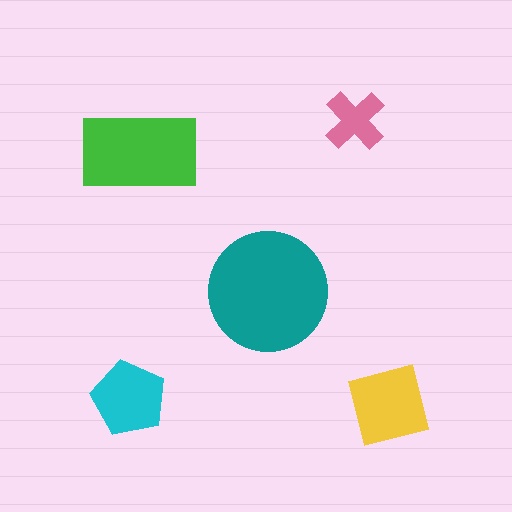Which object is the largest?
The teal circle.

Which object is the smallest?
The pink cross.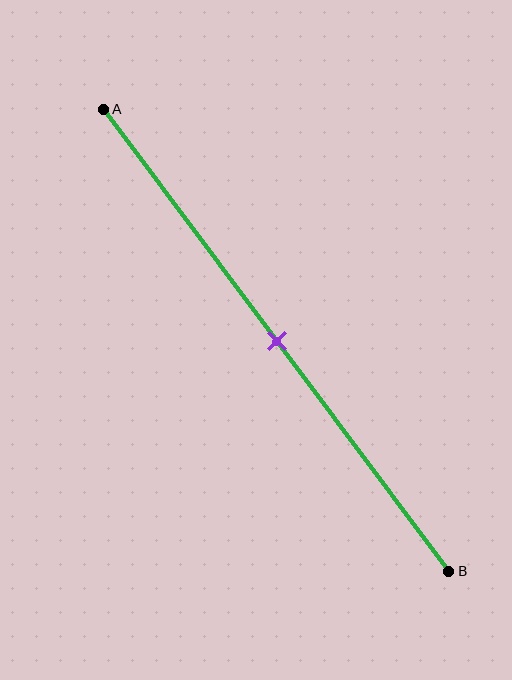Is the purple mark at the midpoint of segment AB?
Yes, the mark is approximately at the midpoint.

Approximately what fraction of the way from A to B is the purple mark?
The purple mark is approximately 50% of the way from A to B.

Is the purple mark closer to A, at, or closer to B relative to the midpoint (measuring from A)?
The purple mark is approximately at the midpoint of segment AB.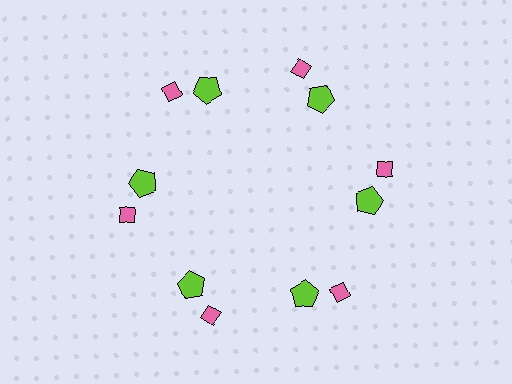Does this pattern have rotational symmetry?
Yes, this pattern has 6-fold rotational symmetry. It looks the same after rotating 60 degrees around the center.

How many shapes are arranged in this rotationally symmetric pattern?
There are 12 shapes, arranged in 6 groups of 2.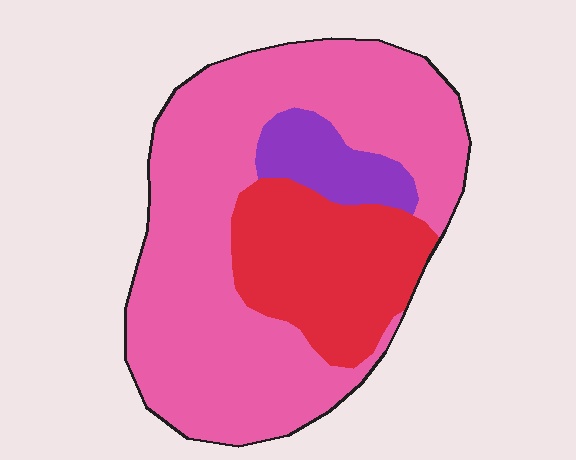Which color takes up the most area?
Pink, at roughly 65%.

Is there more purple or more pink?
Pink.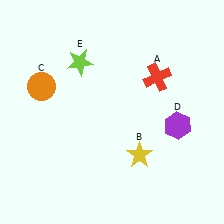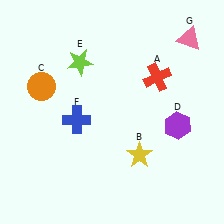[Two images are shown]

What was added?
A blue cross (F), a pink triangle (G) were added in Image 2.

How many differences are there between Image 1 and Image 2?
There are 2 differences between the two images.